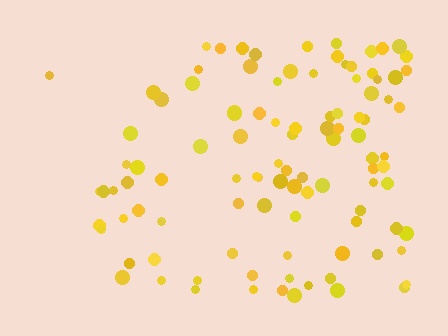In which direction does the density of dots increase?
From left to right, with the right side densest.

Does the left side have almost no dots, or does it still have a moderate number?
Still a moderate number, just noticeably fewer than the right.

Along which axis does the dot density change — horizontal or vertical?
Horizontal.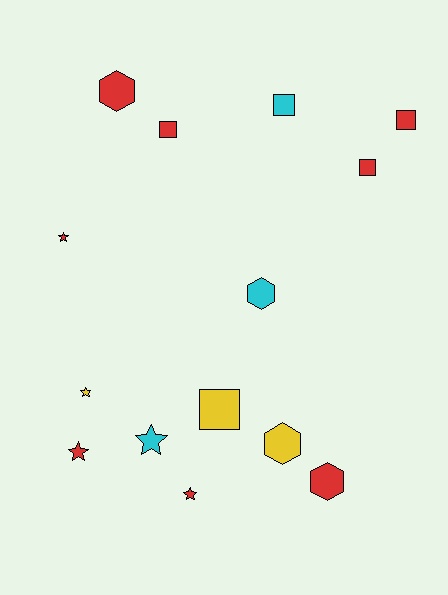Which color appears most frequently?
Red, with 8 objects.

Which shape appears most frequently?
Star, with 5 objects.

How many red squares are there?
There are 3 red squares.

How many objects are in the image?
There are 14 objects.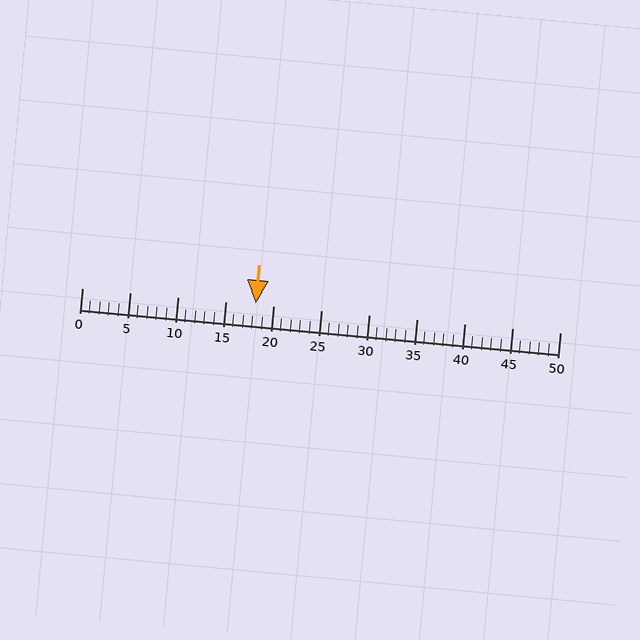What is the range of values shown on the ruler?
The ruler shows values from 0 to 50.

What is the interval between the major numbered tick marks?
The major tick marks are spaced 5 units apart.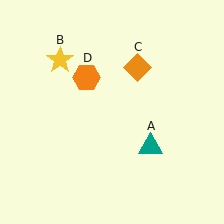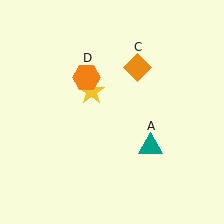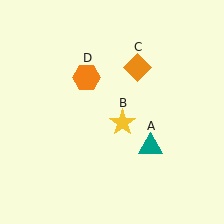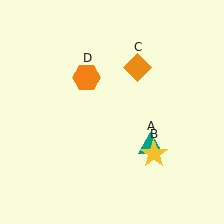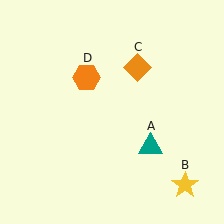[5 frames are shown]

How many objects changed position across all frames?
1 object changed position: yellow star (object B).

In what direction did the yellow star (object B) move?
The yellow star (object B) moved down and to the right.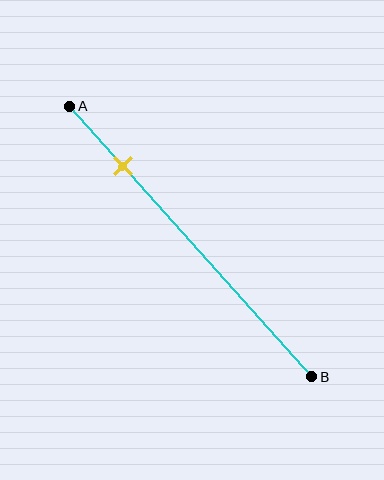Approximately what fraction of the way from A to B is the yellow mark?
The yellow mark is approximately 20% of the way from A to B.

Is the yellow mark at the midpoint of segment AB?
No, the mark is at about 20% from A, not at the 50% midpoint.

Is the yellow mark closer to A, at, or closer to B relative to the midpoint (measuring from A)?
The yellow mark is closer to point A than the midpoint of segment AB.